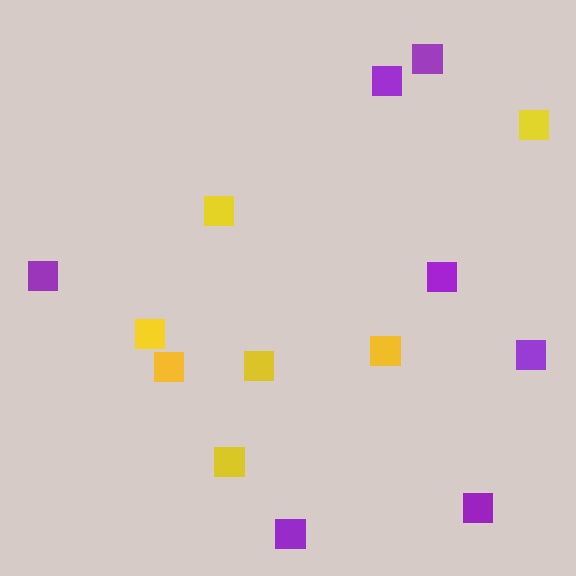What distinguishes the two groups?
There are 2 groups: one group of purple squares (7) and one group of yellow squares (7).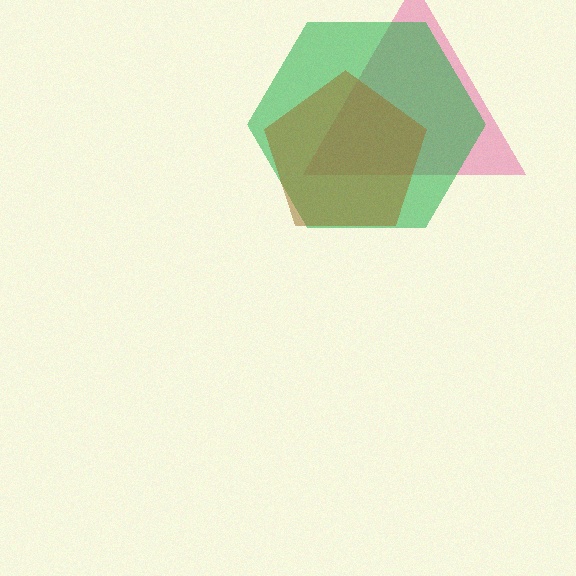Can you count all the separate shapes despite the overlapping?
Yes, there are 3 separate shapes.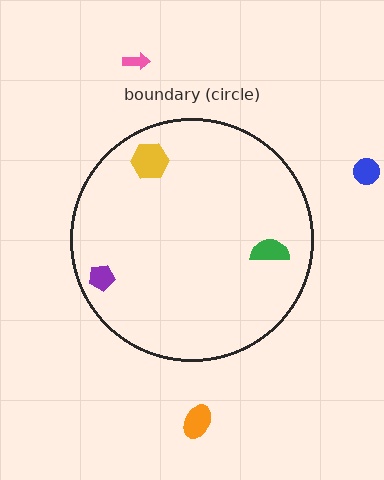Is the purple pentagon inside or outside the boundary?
Inside.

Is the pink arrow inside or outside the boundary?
Outside.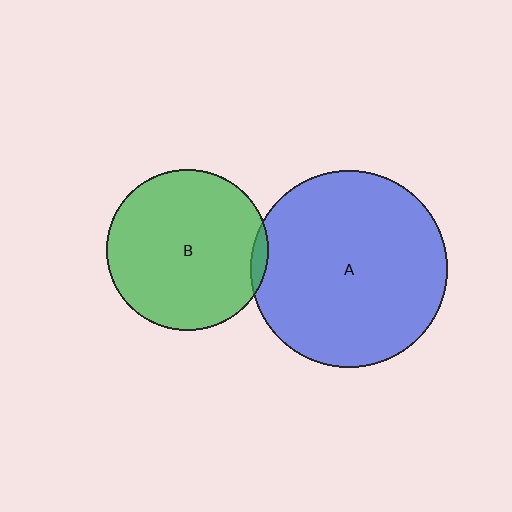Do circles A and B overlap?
Yes.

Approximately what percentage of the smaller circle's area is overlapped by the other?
Approximately 5%.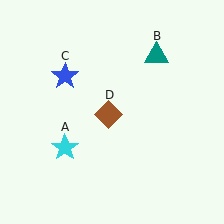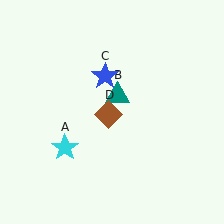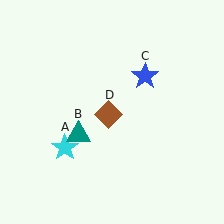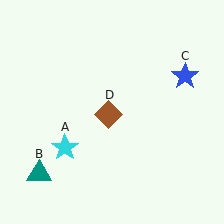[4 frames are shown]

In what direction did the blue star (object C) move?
The blue star (object C) moved right.